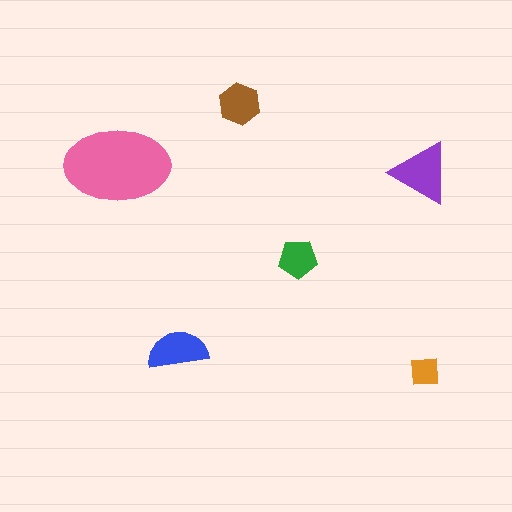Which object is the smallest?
The orange square.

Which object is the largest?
The pink ellipse.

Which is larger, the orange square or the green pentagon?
The green pentagon.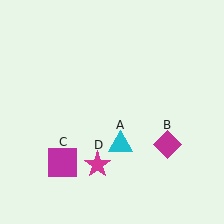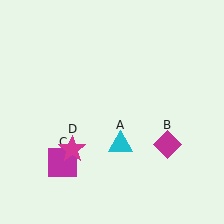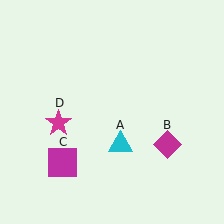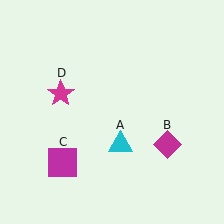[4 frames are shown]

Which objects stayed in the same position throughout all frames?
Cyan triangle (object A) and magenta diamond (object B) and magenta square (object C) remained stationary.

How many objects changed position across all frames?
1 object changed position: magenta star (object D).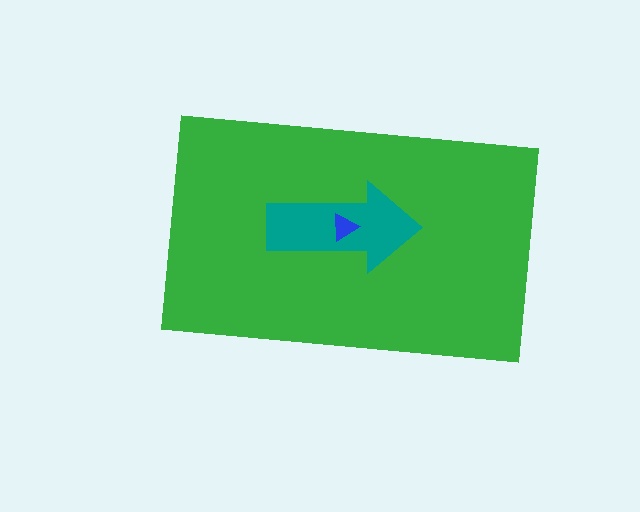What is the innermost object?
The blue triangle.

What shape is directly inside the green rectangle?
The teal arrow.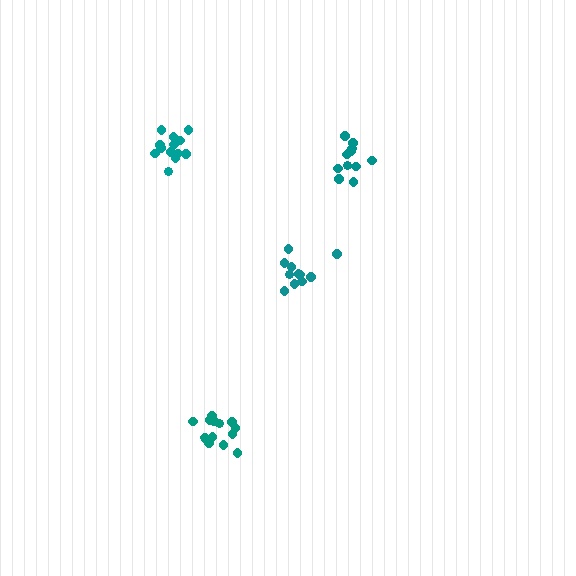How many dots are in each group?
Group 1: 12 dots, Group 2: 14 dots, Group 3: 14 dots, Group 4: 11 dots (51 total).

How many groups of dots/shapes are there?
There are 4 groups.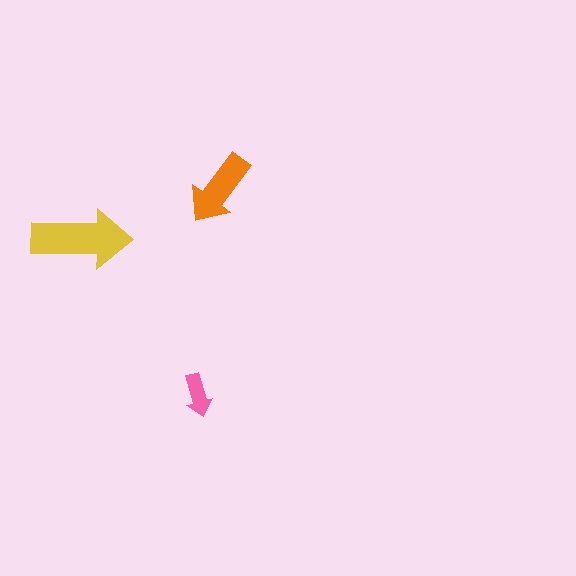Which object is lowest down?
The pink arrow is bottommost.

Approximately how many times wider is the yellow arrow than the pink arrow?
About 2.5 times wider.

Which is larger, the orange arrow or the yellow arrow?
The yellow one.